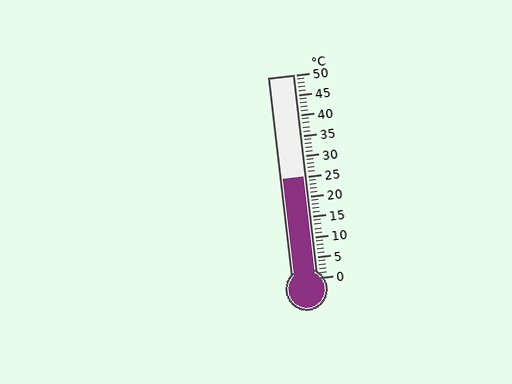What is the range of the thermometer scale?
The thermometer scale ranges from 0°C to 50°C.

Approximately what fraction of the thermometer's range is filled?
The thermometer is filled to approximately 50% of its range.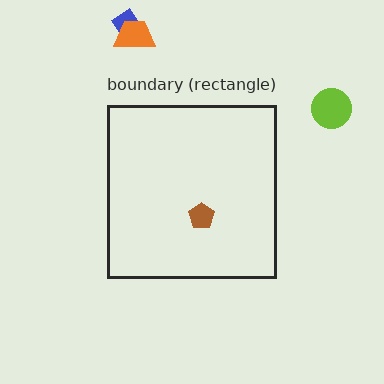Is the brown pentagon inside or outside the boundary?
Inside.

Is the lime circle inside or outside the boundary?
Outside.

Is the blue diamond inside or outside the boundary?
Outside.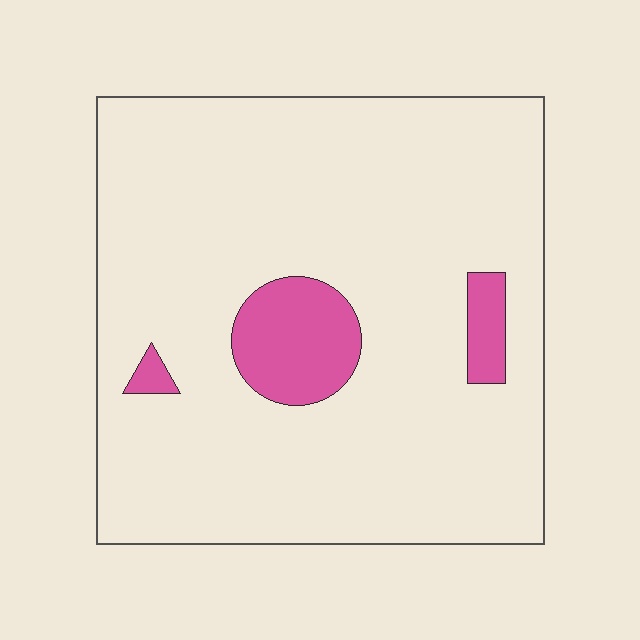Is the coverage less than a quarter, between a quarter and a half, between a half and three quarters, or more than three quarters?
Less than a quarter.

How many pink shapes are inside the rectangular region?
3.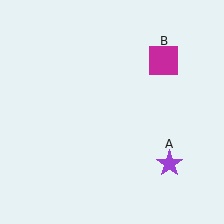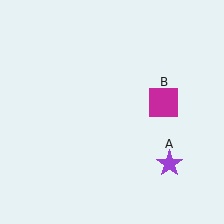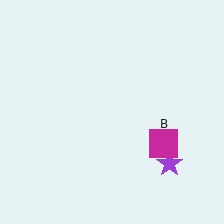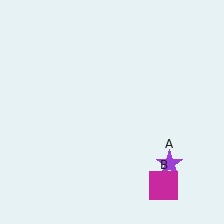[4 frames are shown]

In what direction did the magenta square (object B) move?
The magenta square (object B) moved down.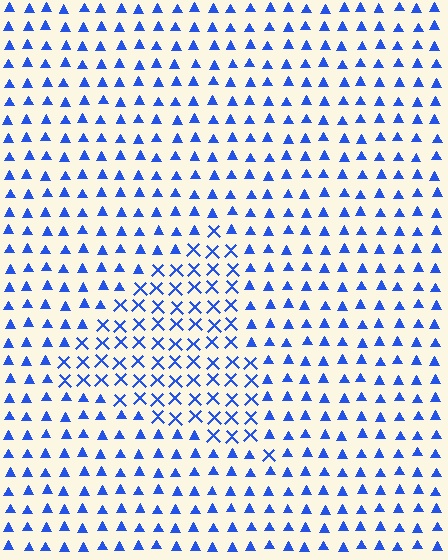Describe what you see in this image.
The image is filled with small blue elements arranged in a uniform grid. A triangle-shaped region contains X marks, while the surrounding area contains triangles. The boundary is defined purely by the change in element shape.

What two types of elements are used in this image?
The image uses X marks inside the triangle region and triangles outside it.